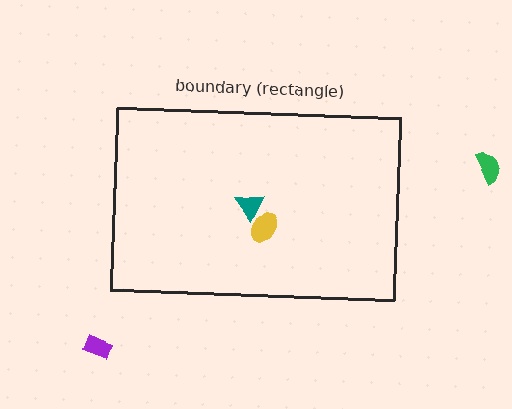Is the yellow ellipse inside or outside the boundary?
Inside.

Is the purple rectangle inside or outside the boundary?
Outside.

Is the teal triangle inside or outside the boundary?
Inside.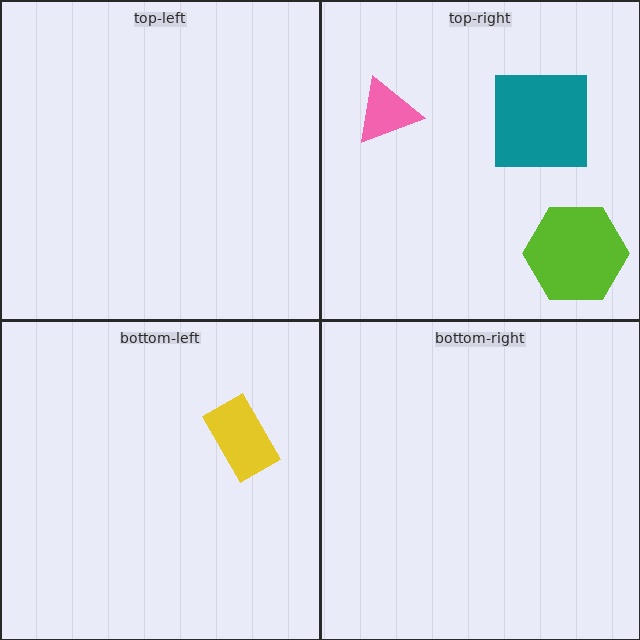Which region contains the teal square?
The top-right region.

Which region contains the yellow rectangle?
The bottom-left region.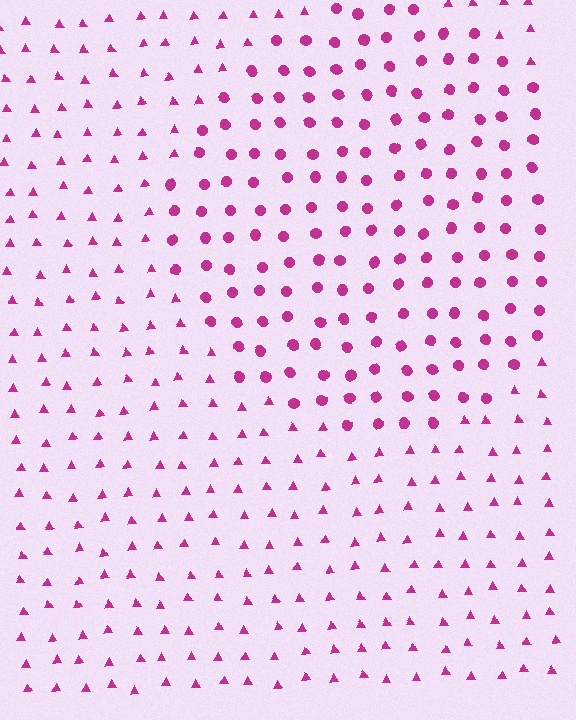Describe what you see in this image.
The image is filled with small magenta elements arranged in a uniform grid. A circle-shaped region contains circles, while the surrounding area contains triangles. The boundary is defined purely by the change in element shape.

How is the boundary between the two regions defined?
The boundary is defined by a change in element shape: circles inside vs. triangles outside. All elements share the same color and spacing.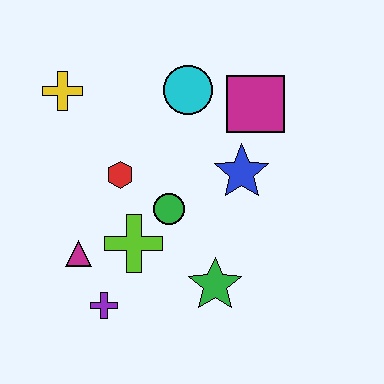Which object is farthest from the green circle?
The yellow cross is farthest from the green circle.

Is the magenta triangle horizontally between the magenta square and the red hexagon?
No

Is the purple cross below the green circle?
Yes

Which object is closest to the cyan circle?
The magenta square is closest to the cyan circle.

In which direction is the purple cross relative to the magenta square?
The purple cross is below the magenta square.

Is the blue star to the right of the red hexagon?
Yes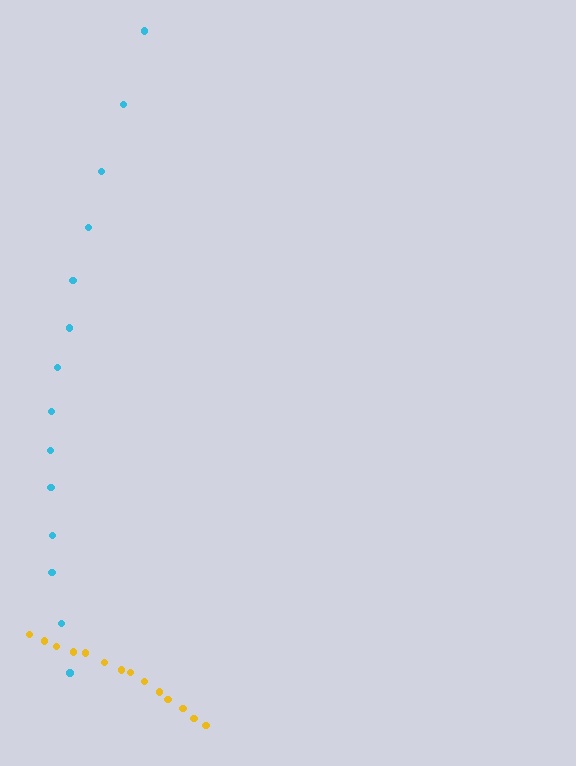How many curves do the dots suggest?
There are 2 distinct paths.